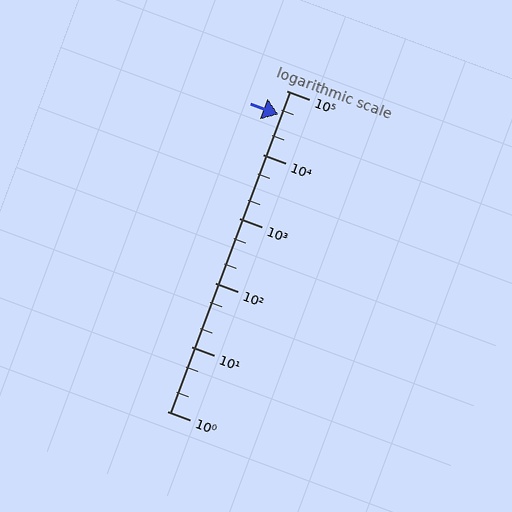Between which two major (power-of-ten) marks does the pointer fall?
The pointer is between 10000 and 100000.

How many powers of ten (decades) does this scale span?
The scale spans 5 decades, from 1 to 100000.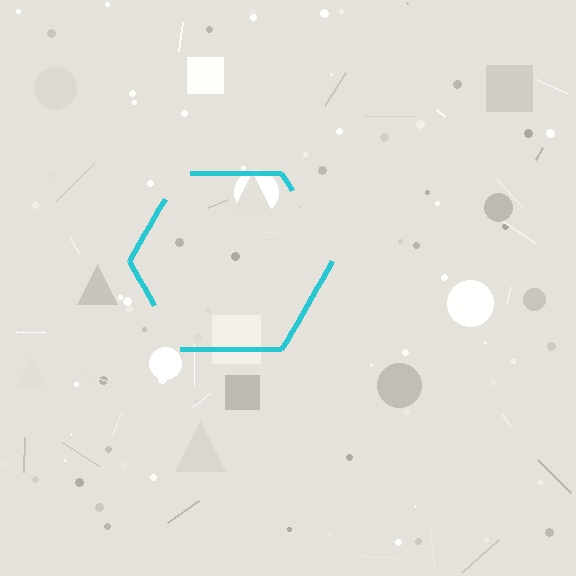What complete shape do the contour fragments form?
The contour fragments form a hexagon.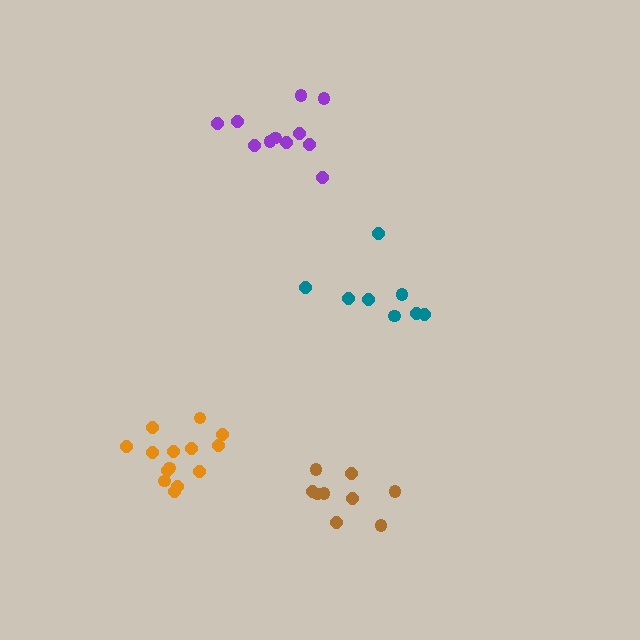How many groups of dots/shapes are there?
There are 4 groups.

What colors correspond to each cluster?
The clusters are colored: teal, brown, purple, orange.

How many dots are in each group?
Group 1: 8 dots, Group 2: 9 dots, Group 3: 11 dots, Group 4: 14 dots (42 total).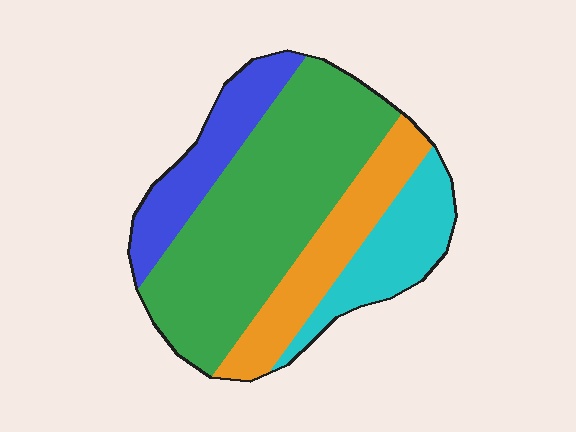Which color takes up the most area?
Green, at roughly 50%.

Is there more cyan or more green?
Green.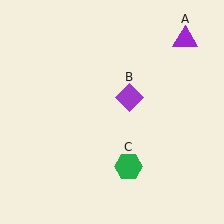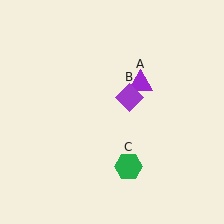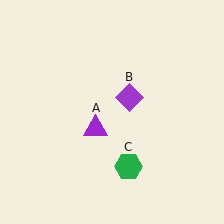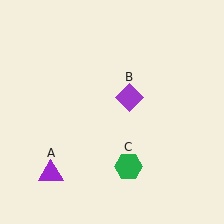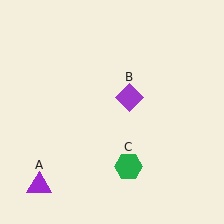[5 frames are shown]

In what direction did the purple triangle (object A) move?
The purple triangle (object A) moved down and to the left.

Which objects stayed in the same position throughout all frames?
Purple diamond (object B) and green hexagon (object C) remained stationary.